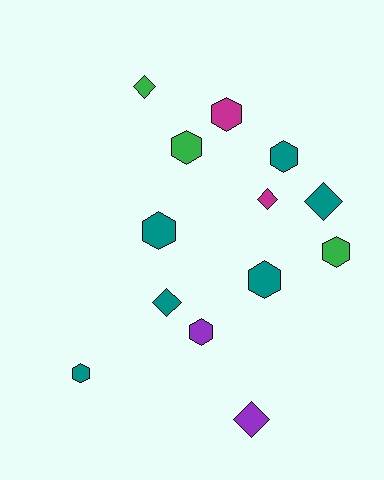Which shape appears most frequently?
Hexagon, with 8 objects.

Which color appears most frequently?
Teal, with 6 objects.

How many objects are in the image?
There are 13 objects.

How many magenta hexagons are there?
There is 1 magenta hexagon.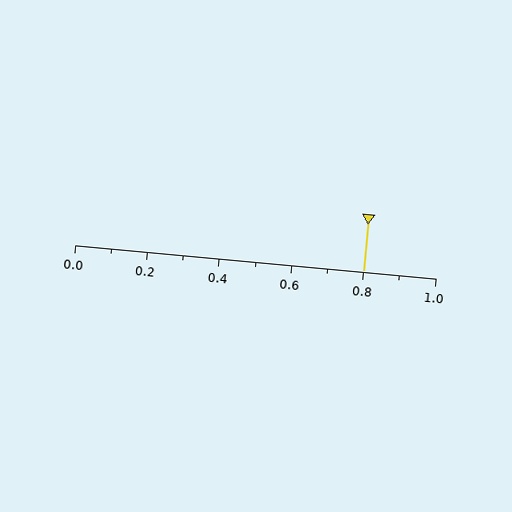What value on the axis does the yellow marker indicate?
The marker indicates approximately 0.8.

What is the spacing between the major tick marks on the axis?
The major ticks are spaced 0.2 apart.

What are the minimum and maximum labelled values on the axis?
The axis runs from 0.0 to 1.0.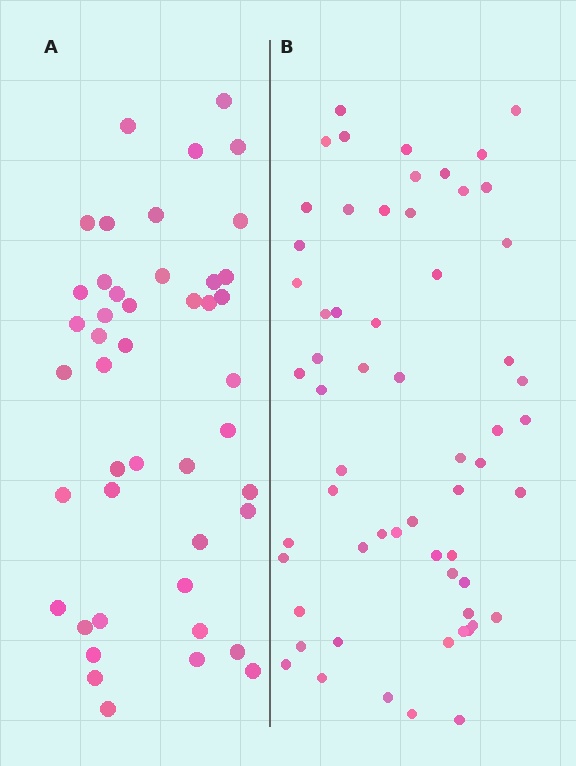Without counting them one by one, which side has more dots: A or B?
Region B (the right region) has more dots.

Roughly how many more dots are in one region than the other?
Region B has approximately 15 more dots than region A.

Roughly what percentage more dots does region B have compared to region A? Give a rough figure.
About 35% more.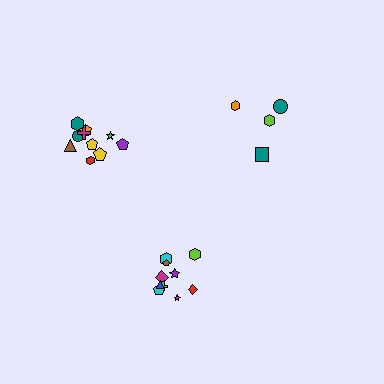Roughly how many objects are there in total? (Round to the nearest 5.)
Roughly 25 objects in total.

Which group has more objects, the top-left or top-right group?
The top-left group.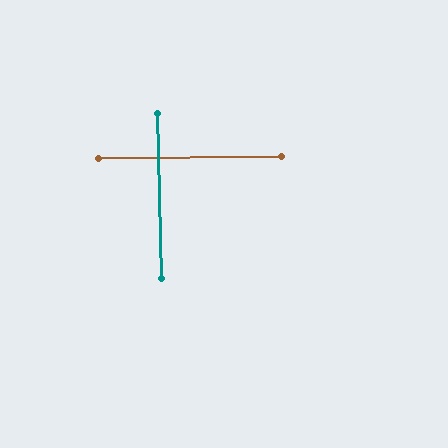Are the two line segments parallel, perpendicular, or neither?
Perpendicular — they meet at approximately 89°.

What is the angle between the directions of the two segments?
Approximately 89 degrees.